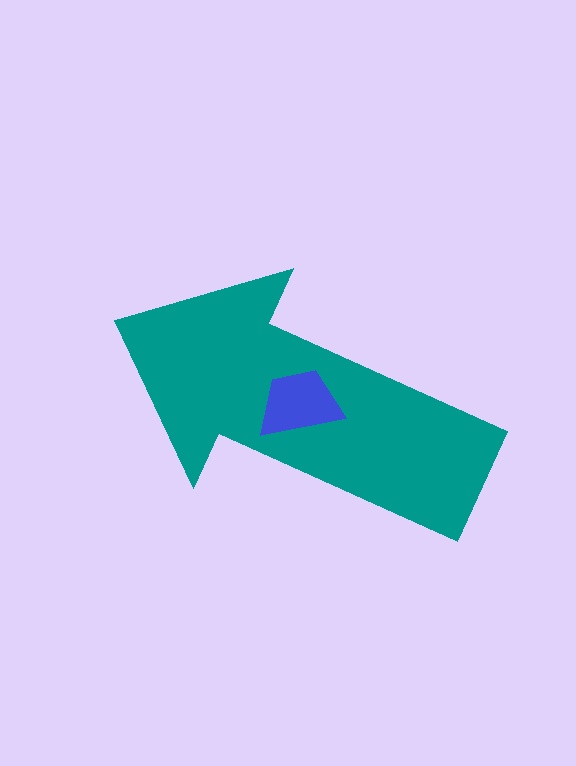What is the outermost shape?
The teal arrow.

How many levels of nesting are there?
2.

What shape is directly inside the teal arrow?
The blue trapezoid.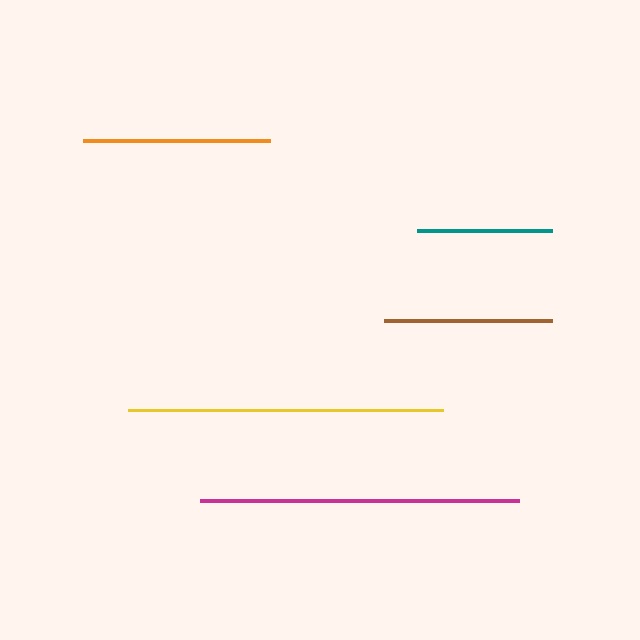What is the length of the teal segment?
The teal segment is approximately 135 pixels long.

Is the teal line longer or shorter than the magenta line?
The magenta line is longer than the teal line.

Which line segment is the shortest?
The teal line is the shortest at approximately 135 pixels.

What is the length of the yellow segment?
The yellow segment is approximately 315 pixels long.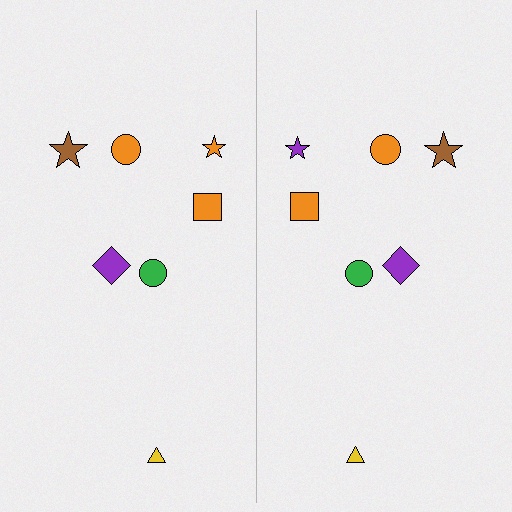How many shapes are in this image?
There are 14 shapes in this image.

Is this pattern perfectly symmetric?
No, the pattern is not perfectly symmetric. The purple star on the right side breaks the symmetry — its mirror counterpart is orange.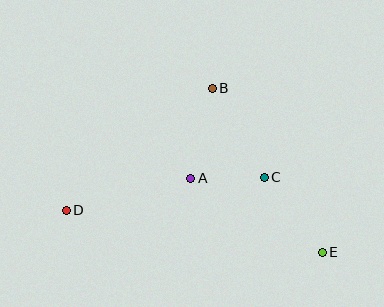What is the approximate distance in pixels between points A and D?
The distance between A and D is approximately 129 pixels.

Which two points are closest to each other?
Points A and C are closest to each other.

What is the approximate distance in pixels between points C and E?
The distance between C and E is approximately 95 pixels.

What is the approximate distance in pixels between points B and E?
The distance between B and E is approximately 197 pixels.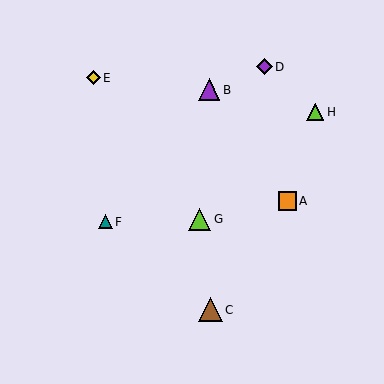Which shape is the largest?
The brown triangle (labeled C) is the largest.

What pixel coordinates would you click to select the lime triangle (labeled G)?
Click at (200, 219) to select the lime triangle G.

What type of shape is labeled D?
Shape D is a purple diamond.